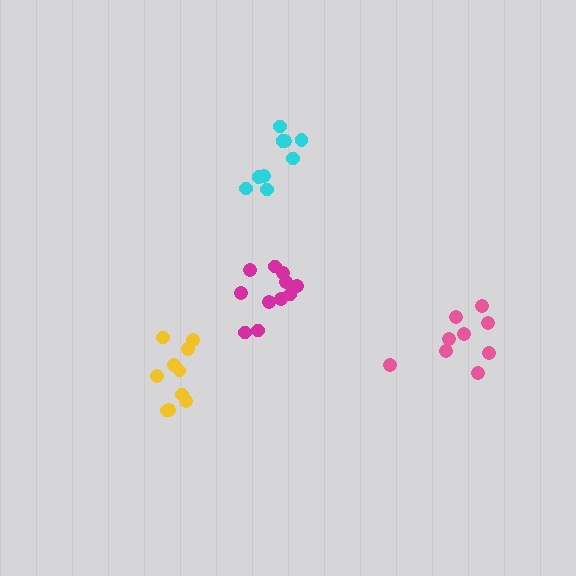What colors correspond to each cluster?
The clusters are colored: yellow, magenta, pink, cyan.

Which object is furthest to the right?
The pink cluster is rightmost.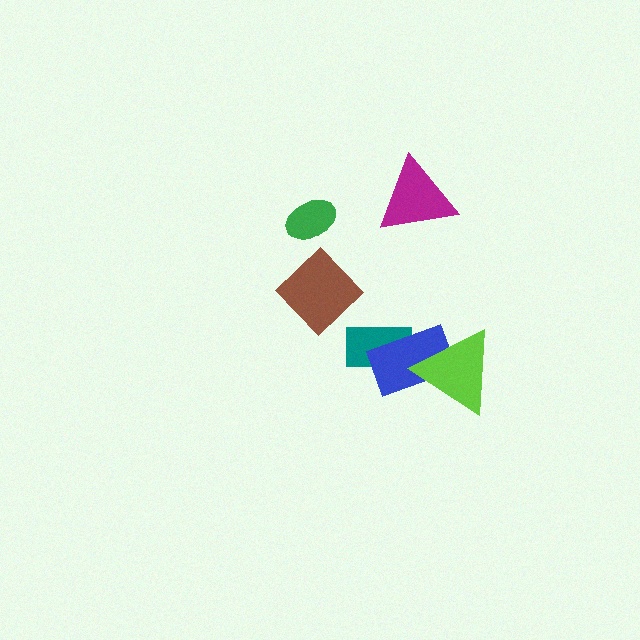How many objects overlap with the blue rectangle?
2 objects overlap with the blue rectangle.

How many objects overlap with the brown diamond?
0 objects overlap with the brown diamond.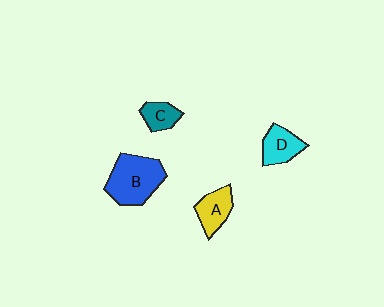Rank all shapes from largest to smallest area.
From largest to smallest: B (blue), A (yellow), D (cyan), C (teal).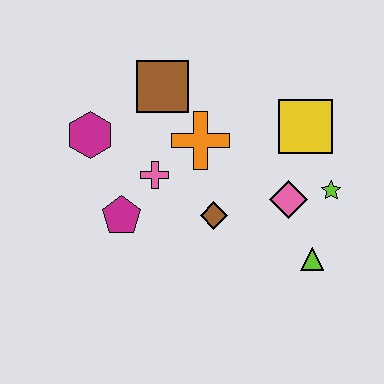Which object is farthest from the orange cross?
The lime triangle is farthest from the orange cross.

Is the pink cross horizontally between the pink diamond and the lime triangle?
No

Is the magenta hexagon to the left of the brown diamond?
Yes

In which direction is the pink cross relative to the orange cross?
The pink cross is to the left of the orange cross.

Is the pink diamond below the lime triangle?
No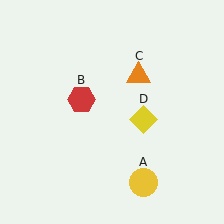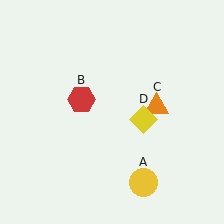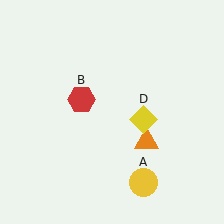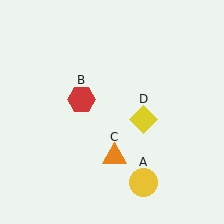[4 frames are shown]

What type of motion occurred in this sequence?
The orange triangle (object C) rotated clockwise around the center of the scene.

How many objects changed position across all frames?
1 object changed position: orange triangle (object C).